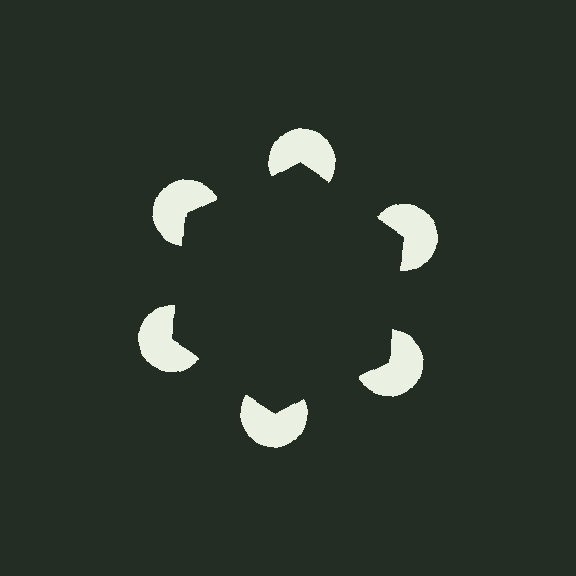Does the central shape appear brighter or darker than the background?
It typically appears slightly darker than the background, even though no actual brightness change is drawn.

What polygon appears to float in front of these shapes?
An illusory hexagon — its edges are inferred from the aligned wedge cuts in the pac-man discs, not physically drawn.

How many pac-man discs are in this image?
There are 6 — one at each vertex of the illusory hexagon.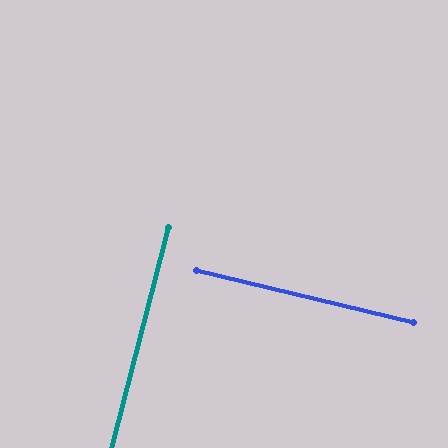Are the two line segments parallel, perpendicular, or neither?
Perpendicular — they meet at approximately 89°.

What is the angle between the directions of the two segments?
Approximately 89 degrees.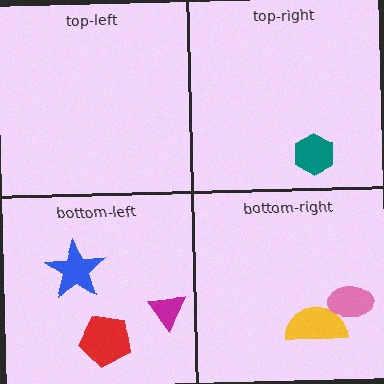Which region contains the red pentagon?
The bottom-left region.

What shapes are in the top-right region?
The teal hexagon.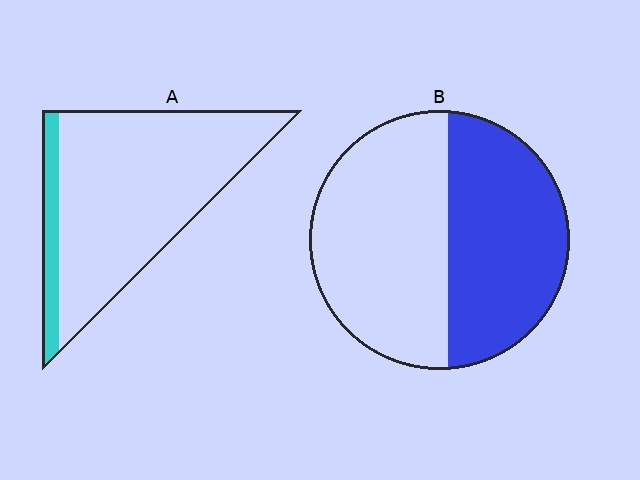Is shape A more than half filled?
No.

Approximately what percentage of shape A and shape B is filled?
A is approximately 15% and B is approximately 45%.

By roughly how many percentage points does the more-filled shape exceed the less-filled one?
By roughly 35 percentage points (B over A).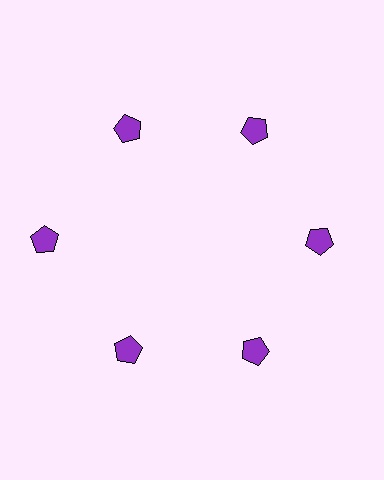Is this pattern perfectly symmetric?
No. The 6 purple pentagons are arranged in a ring, but one element near the 9 o'clock position is pushed outward from the center, breaking the 6-fold rotational symmetry.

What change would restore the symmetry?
The symmetry would be restored by moving it inward, back onto the ring so that all 6 pentagons sit at equal angles and equal distance from the center.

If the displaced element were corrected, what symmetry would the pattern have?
It would have 6-fold rotational symmetry — the pattern would map onto itself every 60 degrees.